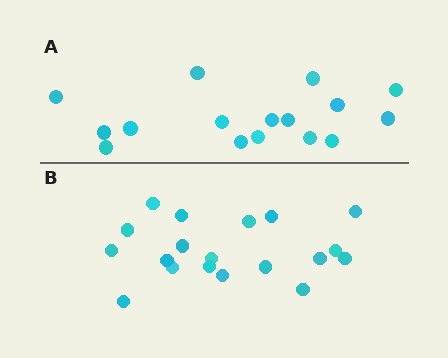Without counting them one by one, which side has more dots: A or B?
Region B (the bottom region) has more dots.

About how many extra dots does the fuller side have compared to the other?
Region B has just a few more — roughly 2 or 3 more dots than region A.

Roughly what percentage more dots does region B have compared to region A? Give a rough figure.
About 20% more.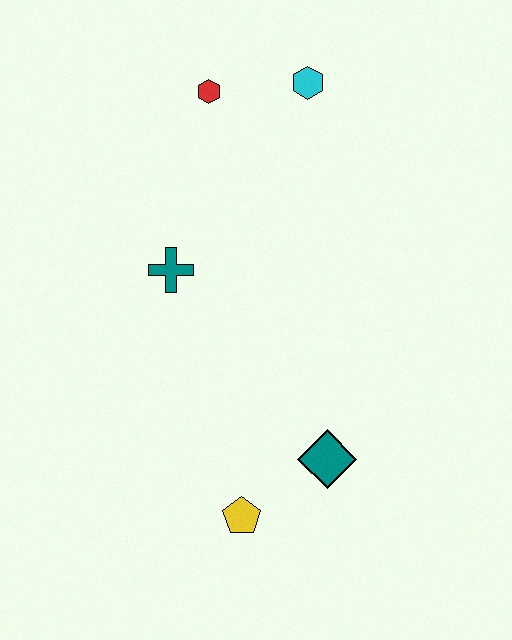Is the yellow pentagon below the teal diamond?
Yes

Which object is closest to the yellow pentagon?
The teal diamond is closest to the yellow pentagon.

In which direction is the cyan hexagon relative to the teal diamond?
The cyan hexagon is above the teal diamond.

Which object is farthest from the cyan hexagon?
The yellow pentagon is farthest from the cyan hexagon.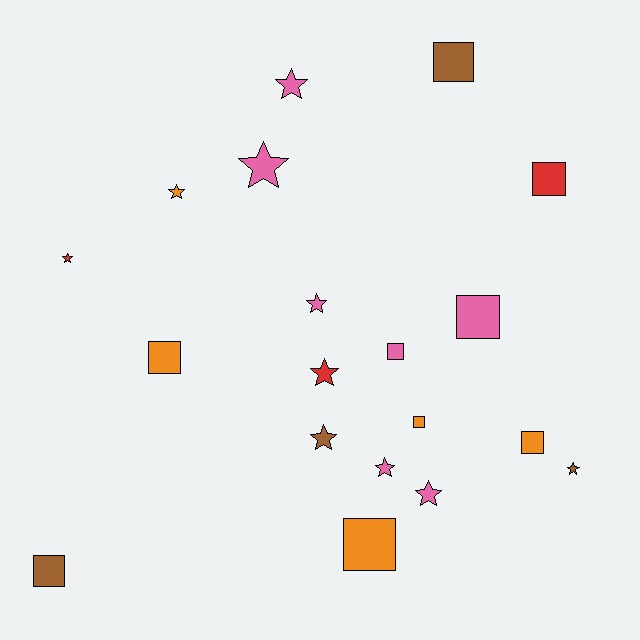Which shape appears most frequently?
Star, with 10 objects.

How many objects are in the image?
There are 19 objects.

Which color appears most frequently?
Pink, with 7 objects.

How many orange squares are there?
There are 4 orange squares.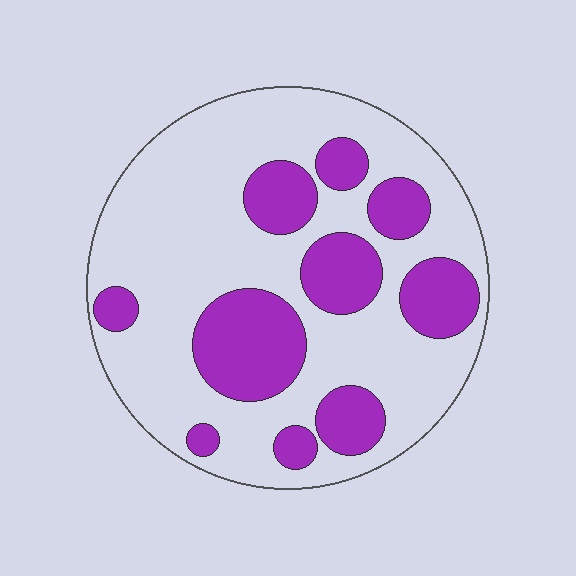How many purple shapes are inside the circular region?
10.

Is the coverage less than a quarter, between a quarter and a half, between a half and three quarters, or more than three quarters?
Between a quarter and a half.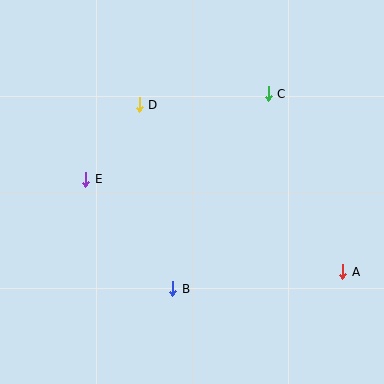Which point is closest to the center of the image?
Point B at (173, 289) is closest to the center.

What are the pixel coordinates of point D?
Point D is at (139, 105).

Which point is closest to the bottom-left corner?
Point B is closest to the bottom-left corner.